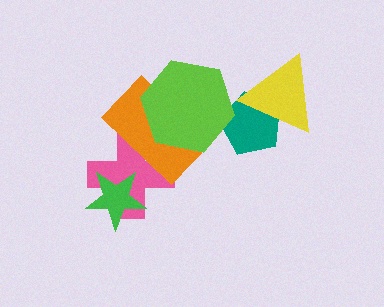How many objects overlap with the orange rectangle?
2 objects overlap with the orange rectangle.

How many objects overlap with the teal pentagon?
2 objects overlap with the teal pentagon.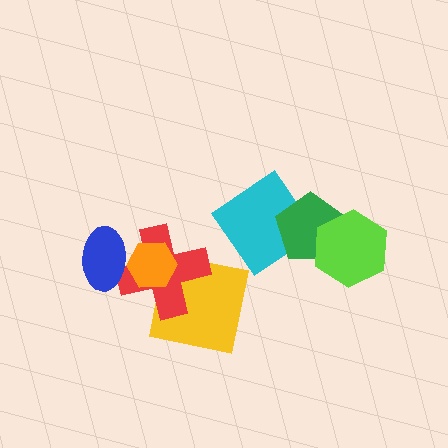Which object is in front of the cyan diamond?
The green pentagon is in front of the cyan diamond.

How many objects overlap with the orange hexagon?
3 objects overlap with the orange hexagon.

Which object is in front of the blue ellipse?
The orange hexagon is in front of the blue ellipse.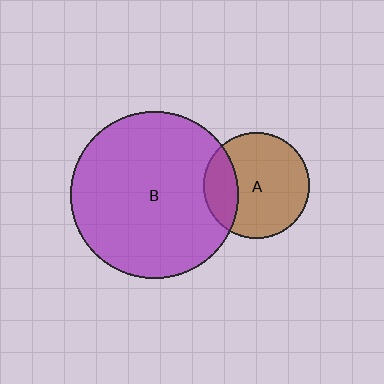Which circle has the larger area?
Circle B (purple).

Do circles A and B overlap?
Yes.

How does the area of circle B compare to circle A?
Approximately 2.5 times.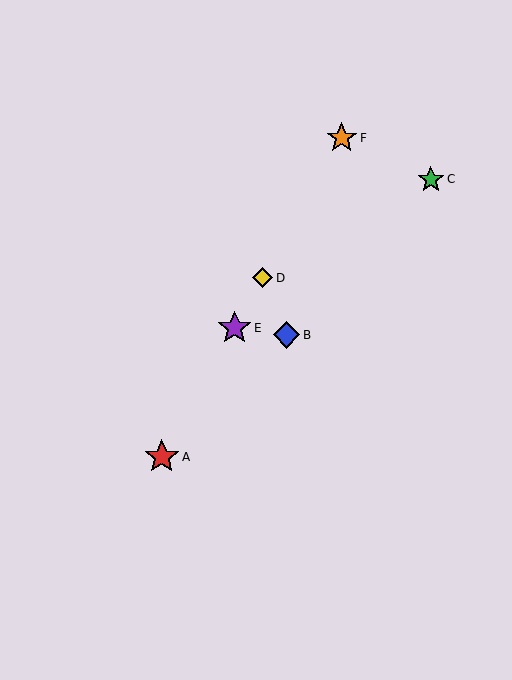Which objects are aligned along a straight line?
Objects A, D, E, F are aligned along a straight line.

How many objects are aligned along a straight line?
4 objects (A, D, E, F) are aligned along a straight line.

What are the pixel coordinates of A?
Object A is at (162, 457).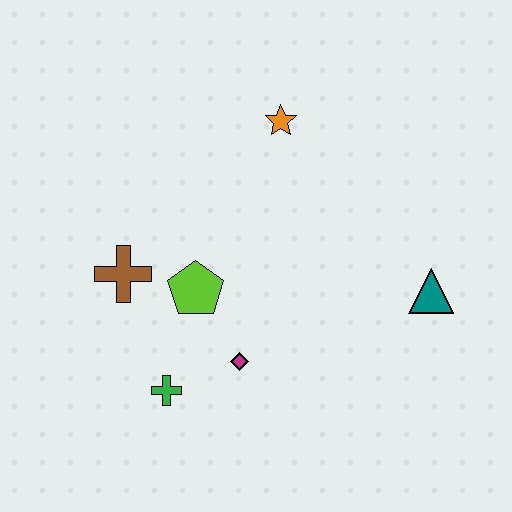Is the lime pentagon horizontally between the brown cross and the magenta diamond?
Yes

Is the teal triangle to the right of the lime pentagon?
Yes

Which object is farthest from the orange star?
The green cross is farthest from the orange star.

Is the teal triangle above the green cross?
Yes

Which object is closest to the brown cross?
The lime pentagon is closest to the brown cross.